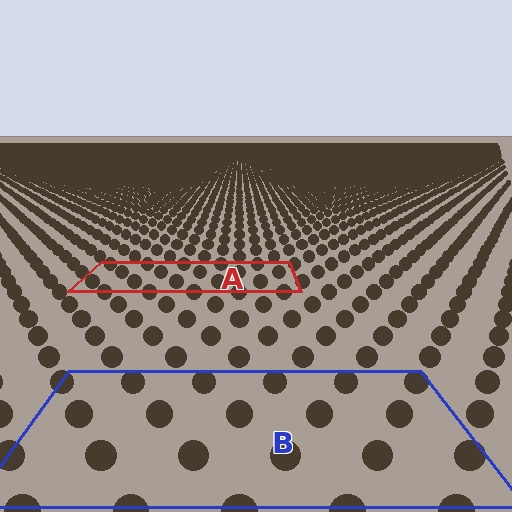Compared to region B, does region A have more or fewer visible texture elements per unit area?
Region A has more texture elements per unit area — they are packed more densely because it is farther away.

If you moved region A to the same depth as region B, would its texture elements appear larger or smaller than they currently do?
They would appear larger. At a closer depth, the same texture elements are projected at a bigger on-screen size.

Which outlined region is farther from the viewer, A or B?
Region A is farther from the viewer — the texture elements inside it appear smaller and more densely packed.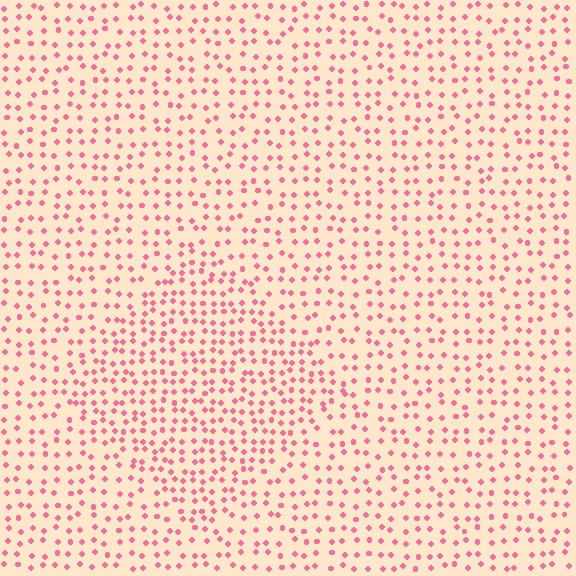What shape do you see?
I see a diamond.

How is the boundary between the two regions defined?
The boundary is defined by a change in element density (approximately 1.6x ratio). All elements are the same color, size, and shape.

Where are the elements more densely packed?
The elements are more densely packed inside the diamond boundary.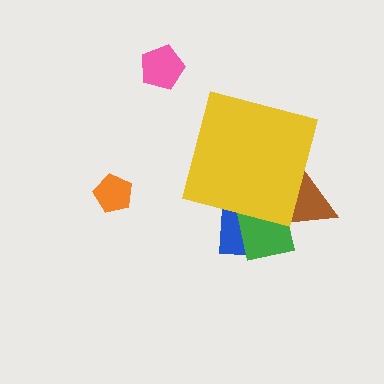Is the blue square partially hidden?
Yes, the blue square is partially hidden behind the yellow square.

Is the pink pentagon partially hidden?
No, the pink pentagon is fully visible.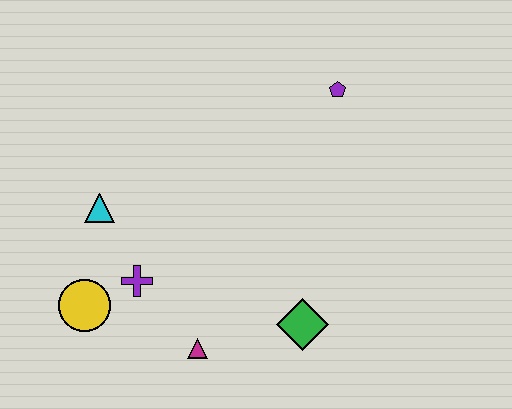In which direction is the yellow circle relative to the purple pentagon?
The yellow circle is to the left of the purple pentagon.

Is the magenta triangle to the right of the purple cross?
Yes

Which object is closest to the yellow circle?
The purple cross is closest to the yellow circle.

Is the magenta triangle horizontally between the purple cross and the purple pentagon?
Yes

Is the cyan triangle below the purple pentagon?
Yes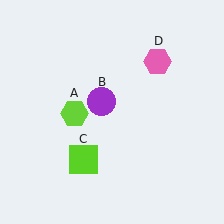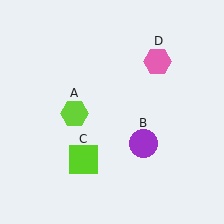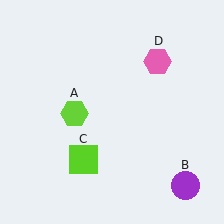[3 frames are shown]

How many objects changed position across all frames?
1 object changed position: purple circle (object B).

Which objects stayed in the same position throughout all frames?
Lime hexagon (object A) and lime square (object C) and pink hexagon (object D) remained stationary.